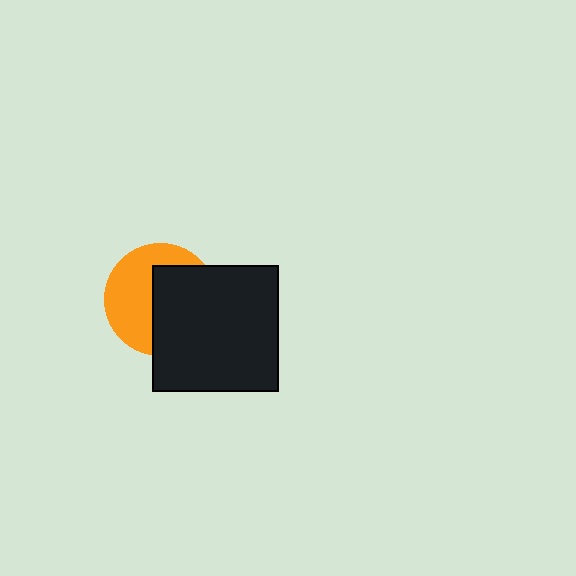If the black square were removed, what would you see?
You would see the complete orange circle.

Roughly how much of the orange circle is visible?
About half of it is visible (roughly 49%).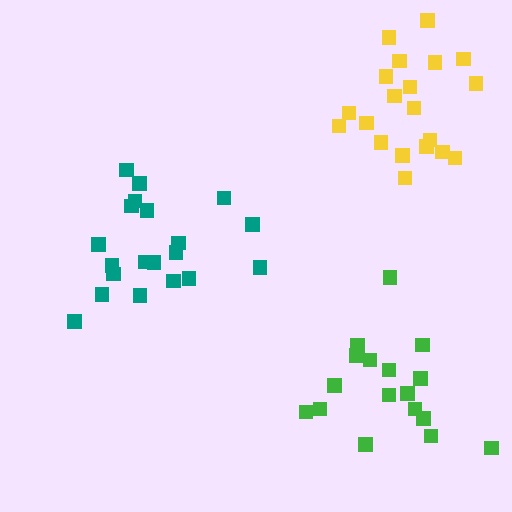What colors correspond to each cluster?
The clusters are colored: green, teal, yellow.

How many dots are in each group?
Group 1: 17 dots, Group 2: 20 dots, Group 3: 20 dots (57 total).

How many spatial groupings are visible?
There are 3 spatial groupings.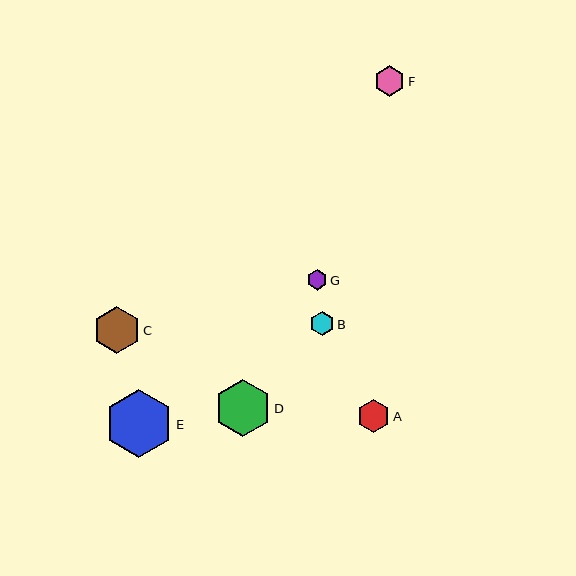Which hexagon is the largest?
Hexagon E is the largest with a size of approximately 68 pixels.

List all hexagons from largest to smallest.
From largest to smallest: E, D, C, A, F, B, G.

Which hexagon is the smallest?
Hexagon G is the smallest with a size of approximately 20 pixels.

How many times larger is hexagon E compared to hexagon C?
Hexagon E is approximately 1.5 times the size of hexagon C.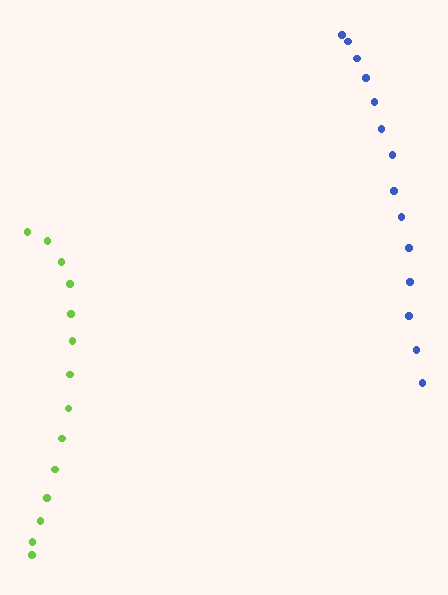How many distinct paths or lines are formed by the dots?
There are 2 distinct paths.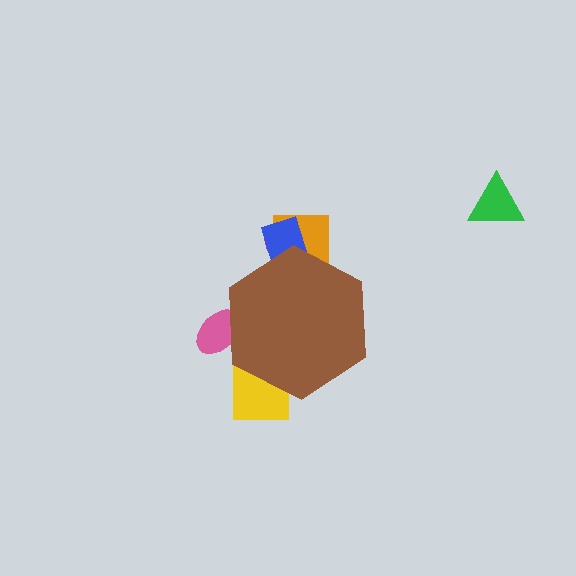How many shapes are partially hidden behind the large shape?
5 shapes are partially hidden.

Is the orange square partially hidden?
Yes, the orange square is partially hidden behind the brown hexagon.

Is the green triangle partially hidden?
No, the green triangle is fully visible.